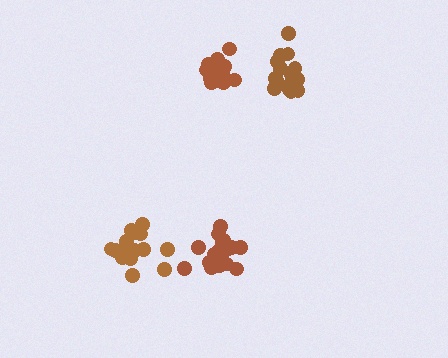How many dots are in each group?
Group 1: 15 dots, Group 2: 17 dots, Group 3: 17 dots, Group 4: 14 dots (63 total).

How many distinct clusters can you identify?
There are 4 distinct clusters.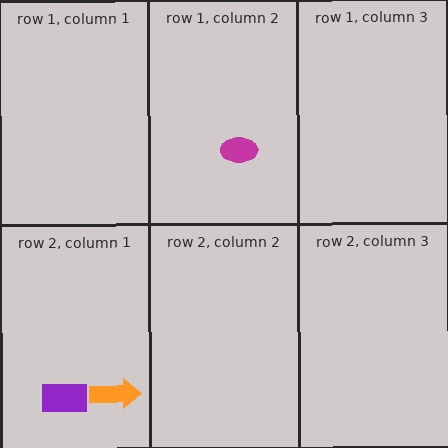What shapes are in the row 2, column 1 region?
The orange arrow, the purple rectangle.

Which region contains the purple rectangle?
The row 2, column 1 region.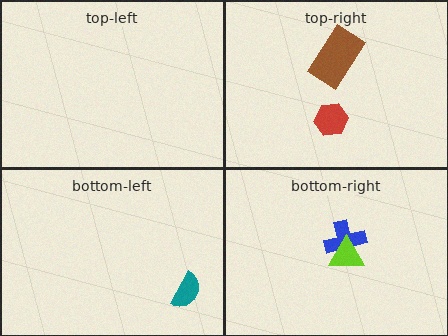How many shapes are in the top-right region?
2.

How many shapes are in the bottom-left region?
1.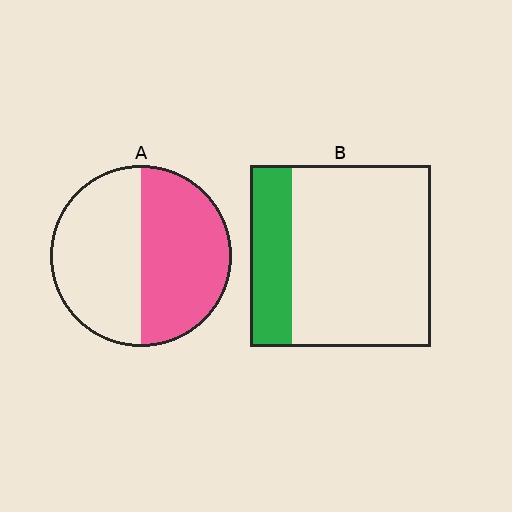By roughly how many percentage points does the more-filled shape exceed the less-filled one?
By roughly 25 percentage points (A over B).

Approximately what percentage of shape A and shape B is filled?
A is approximately 50% and B is approximately 25%.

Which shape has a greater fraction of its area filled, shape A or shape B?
Shape A.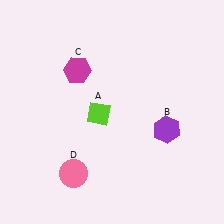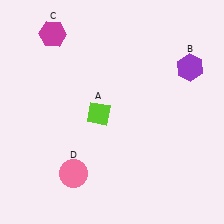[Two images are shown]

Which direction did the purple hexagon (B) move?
The purple hexagon (B) moved up.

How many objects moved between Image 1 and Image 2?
2 objects moved between the two images.